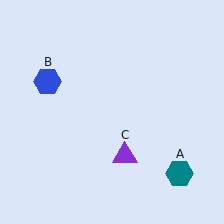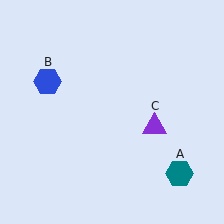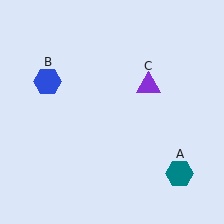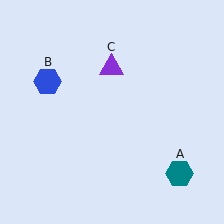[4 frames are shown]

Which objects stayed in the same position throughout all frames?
Teal hexagon (object A) and blue hexagon (object B) remained stationary.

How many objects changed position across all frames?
1 object changed position: purple triangle (object C).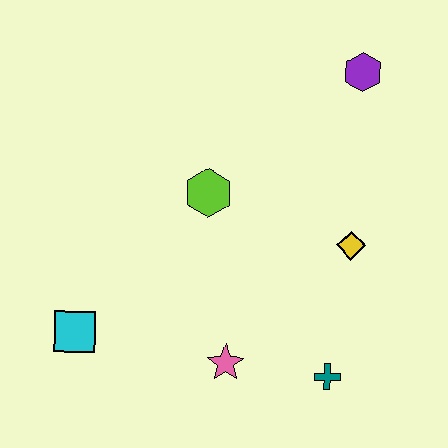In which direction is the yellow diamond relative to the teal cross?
The yellow diamond is above the teal cross.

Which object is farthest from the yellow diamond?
The cyan square is farthest from the yellow diamond.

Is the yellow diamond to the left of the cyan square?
No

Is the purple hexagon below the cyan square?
No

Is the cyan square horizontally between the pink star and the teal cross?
No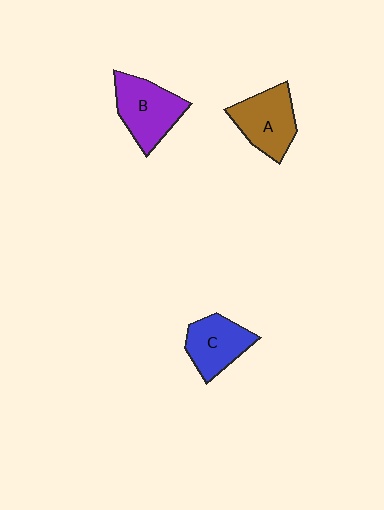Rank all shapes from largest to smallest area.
From largest to smallest: B (purple), A (brown), C (blue).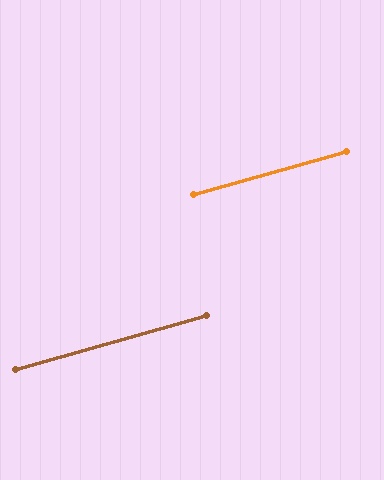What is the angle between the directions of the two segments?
Approximately 0 degrees.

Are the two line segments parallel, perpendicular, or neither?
Parallel — their directions differ by only 0.3°.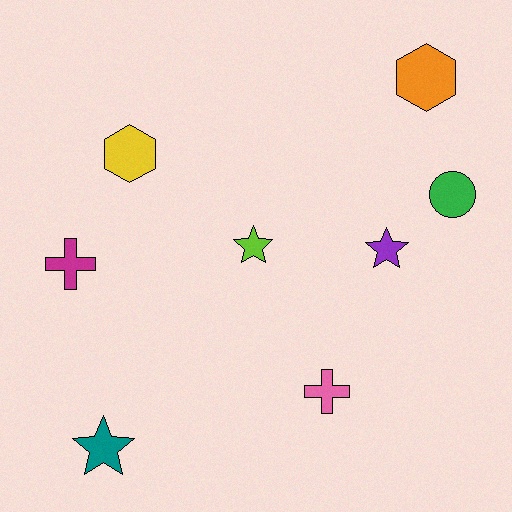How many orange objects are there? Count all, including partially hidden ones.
There is 1 orange object.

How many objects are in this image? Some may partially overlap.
There are 8 objects.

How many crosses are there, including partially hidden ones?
There are 2 crosses.